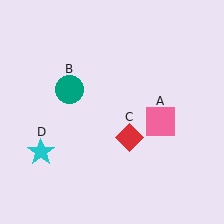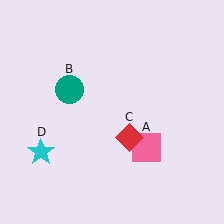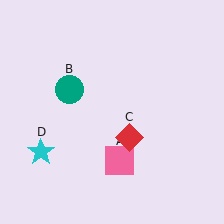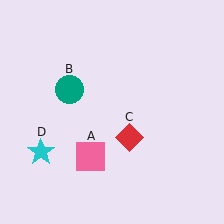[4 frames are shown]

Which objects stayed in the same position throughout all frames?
Teal circle (object B) and red diamond (object C) and cyan star (object D) remained stationary.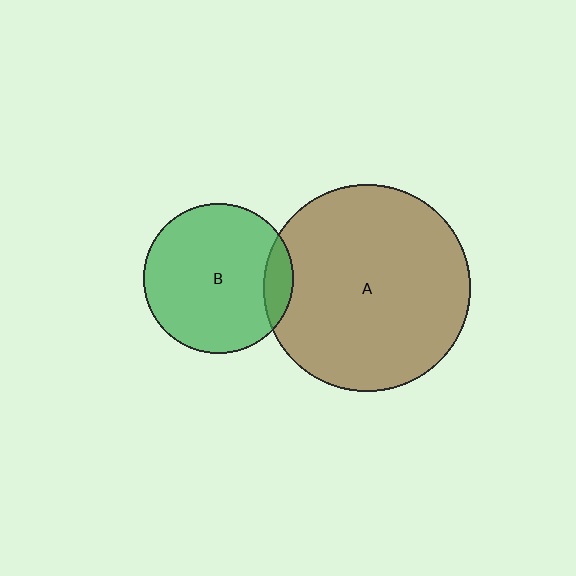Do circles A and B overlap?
Yes.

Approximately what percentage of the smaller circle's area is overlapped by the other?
Approximately 10%.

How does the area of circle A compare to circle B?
Approximately 1.9 times.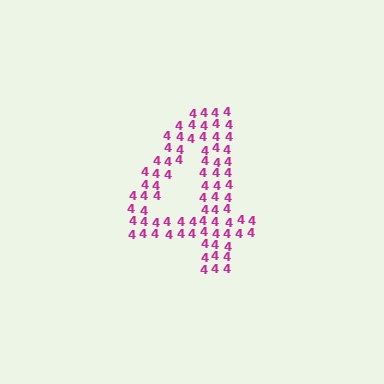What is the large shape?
The large shape is the digit 4.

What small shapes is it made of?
It is made of small digit 4's.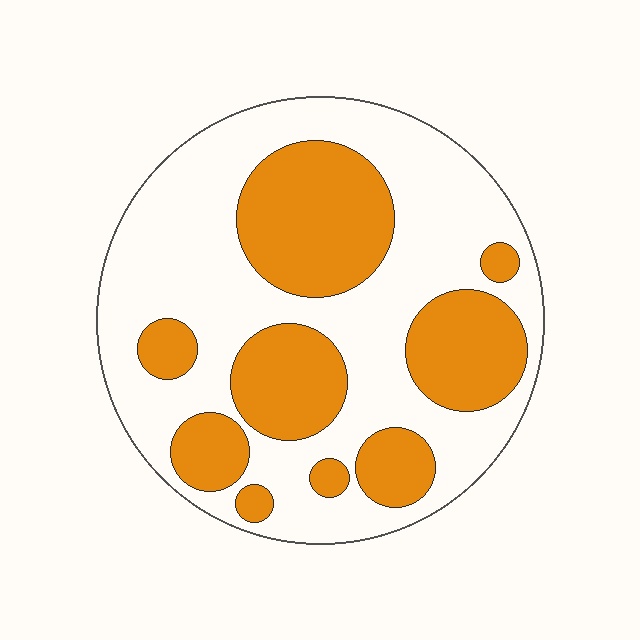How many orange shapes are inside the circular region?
9.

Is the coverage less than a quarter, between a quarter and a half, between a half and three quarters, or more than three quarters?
Between a quarter and a half.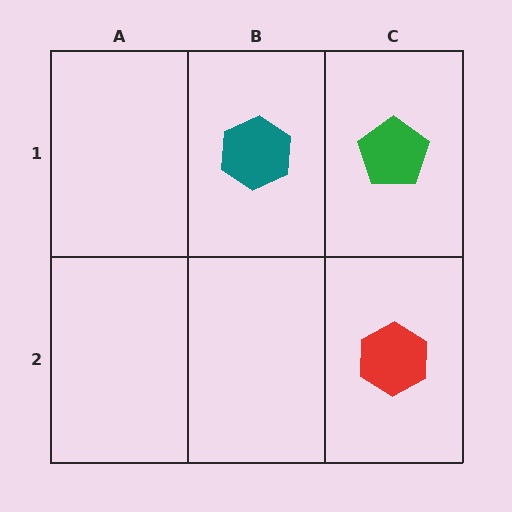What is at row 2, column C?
A red hexagon.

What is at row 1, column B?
A teal hexagon.